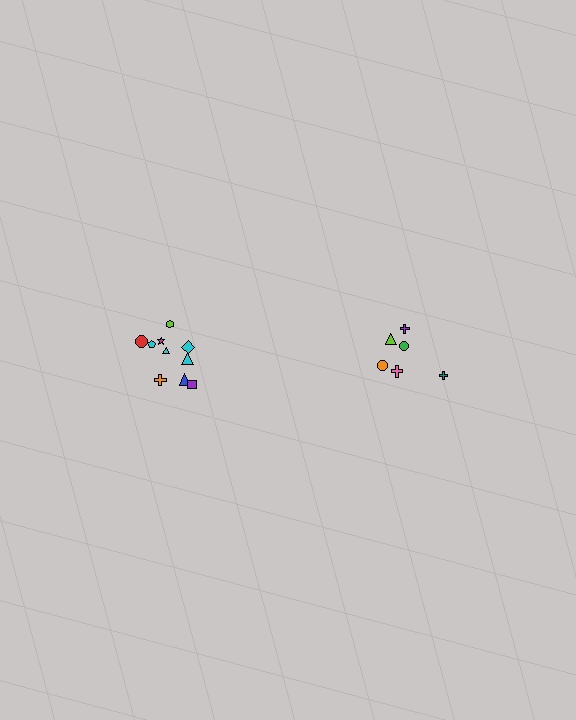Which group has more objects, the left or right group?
The left group.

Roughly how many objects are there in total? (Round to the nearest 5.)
Roughly 15 objects in total.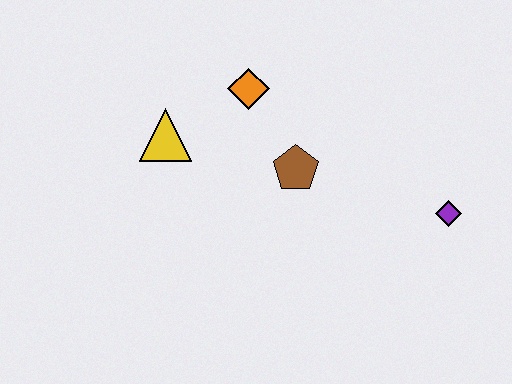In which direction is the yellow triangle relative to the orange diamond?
The yellow triangle is to the left of the orange diamond.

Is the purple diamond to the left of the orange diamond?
No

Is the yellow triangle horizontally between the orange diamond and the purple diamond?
No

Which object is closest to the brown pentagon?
The orange diamond is closest to the brown pentagon.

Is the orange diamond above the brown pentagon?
Yes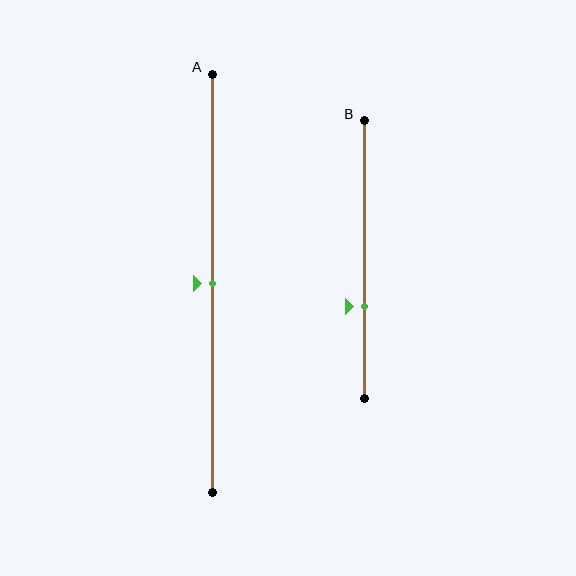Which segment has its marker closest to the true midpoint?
Segment A has its marker closest to the true midpoint.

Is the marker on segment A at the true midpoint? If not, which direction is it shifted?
Yes, the marker on segment A is at the true midpoint.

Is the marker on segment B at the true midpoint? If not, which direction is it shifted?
No, the marker on segment B is shifted downward by about 17% of the segment length.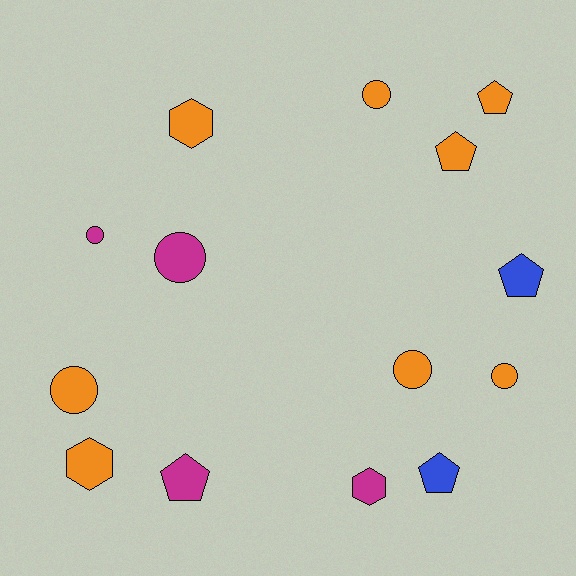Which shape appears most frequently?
Circle, with 6 objects.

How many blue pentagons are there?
There are 2 blue pentagons.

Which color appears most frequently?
Orange, with 8 objects.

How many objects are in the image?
There are 14 objects.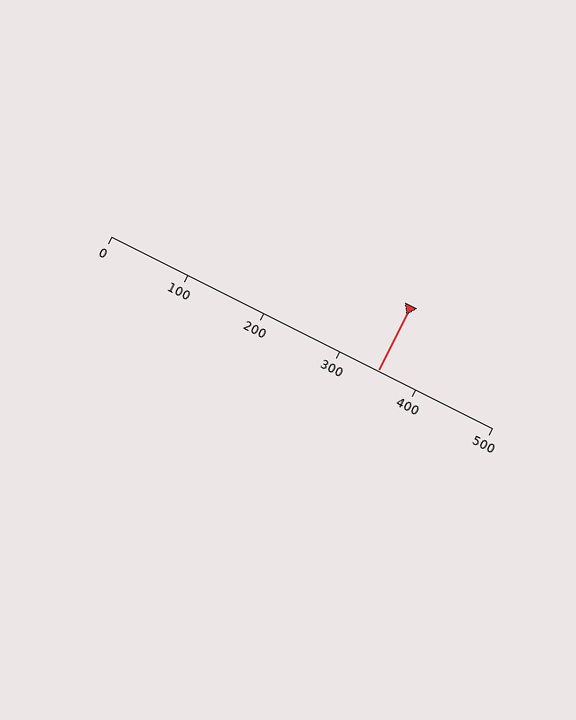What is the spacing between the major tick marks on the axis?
The major ticks are spaced 100 apart.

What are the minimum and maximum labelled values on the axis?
The axis runs from 0 to 500.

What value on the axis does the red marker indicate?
The marker indicates approximately 350.